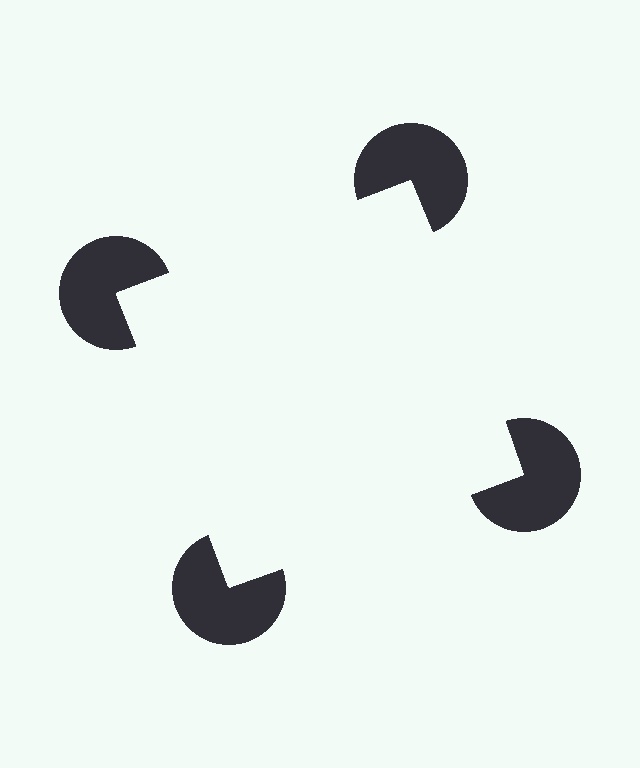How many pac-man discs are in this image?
There are 4 — one at each vertex of the illusory square.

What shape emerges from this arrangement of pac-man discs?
An illusory square — its edges are inferred from the aligned wedge cuts in the pac-man discs, not physically drawn.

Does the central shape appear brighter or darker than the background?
It typically appears slightly brighter than the background, even though no actual brightness change is drawn.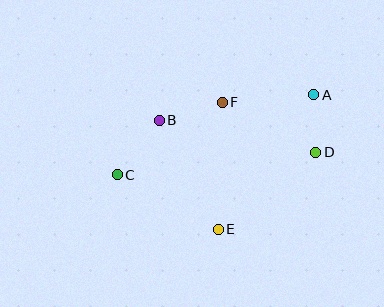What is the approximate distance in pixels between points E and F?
The distance between E and F is approximately 127 pixels.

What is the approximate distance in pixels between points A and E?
The distance between A and E is approximately 165 pixels.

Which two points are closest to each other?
Points A and D are closest to each other.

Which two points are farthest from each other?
Points A and C are farthest from each other.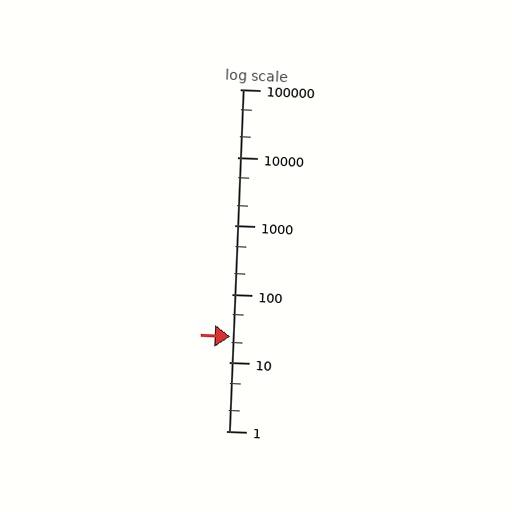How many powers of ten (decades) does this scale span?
The scale spans 5 decades, from 1 to 100000.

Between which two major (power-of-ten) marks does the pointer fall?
The pointer is between 10 and 100.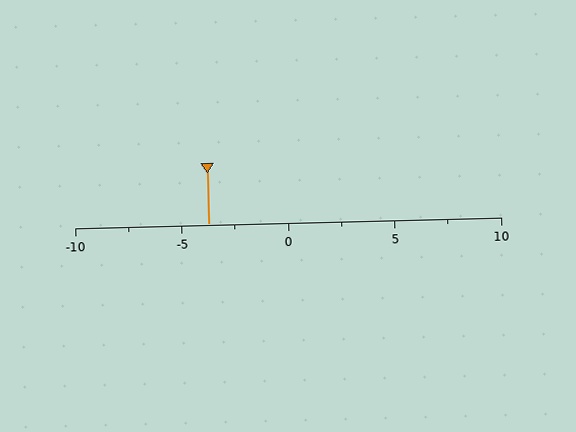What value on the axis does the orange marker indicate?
The marker indicates approximately -3.8.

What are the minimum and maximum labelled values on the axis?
The axis runs from -10 to 10.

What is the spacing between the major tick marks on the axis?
The major ticks are spaced 5 apart.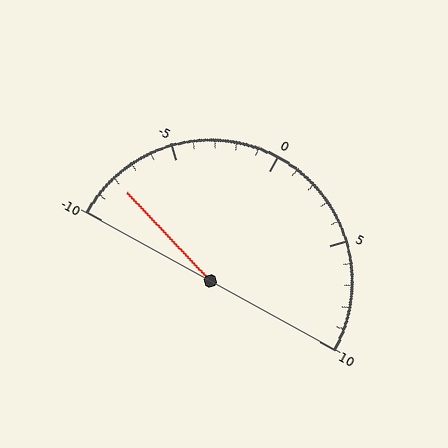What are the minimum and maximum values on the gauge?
The gauge ranges from -10 to 10.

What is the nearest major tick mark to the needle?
The nearest major tick mark is -10.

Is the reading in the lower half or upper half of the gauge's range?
The reading is in the lower half of the range (-10 to 10).